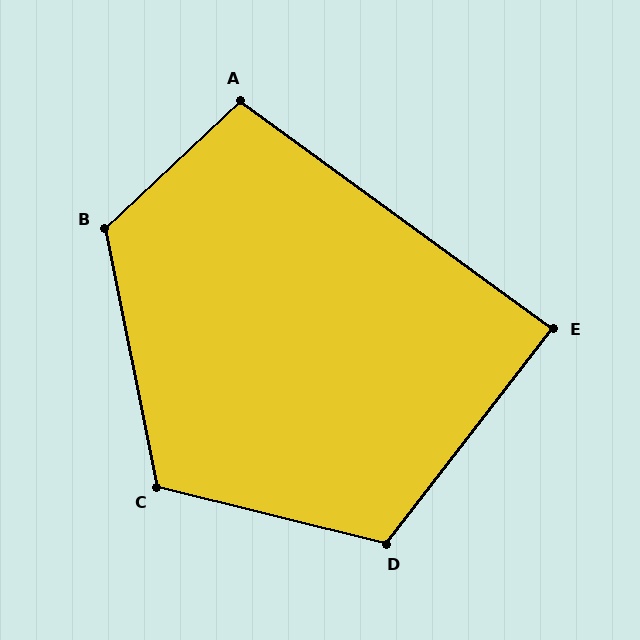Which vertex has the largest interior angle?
B, at approximately 122 degrees.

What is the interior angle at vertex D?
Approximately 114 degrees (obtuse).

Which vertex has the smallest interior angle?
E, at approximately 88 degrees.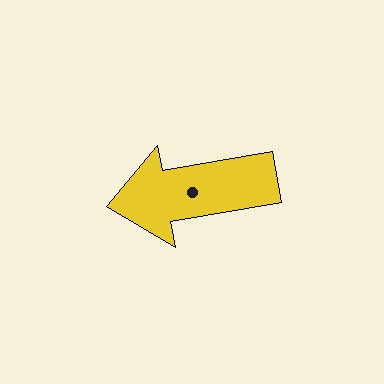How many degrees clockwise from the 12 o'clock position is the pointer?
Approximately 260 degrees.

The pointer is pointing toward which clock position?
Roughly 9 o'clock.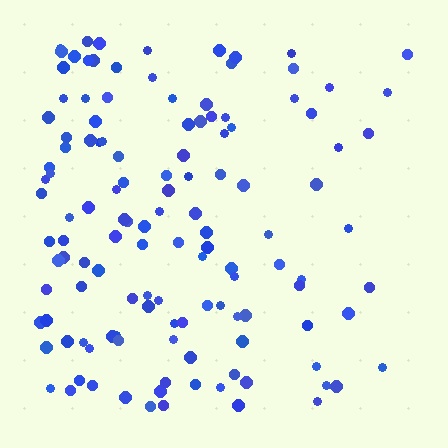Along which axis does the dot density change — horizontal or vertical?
Horizontal.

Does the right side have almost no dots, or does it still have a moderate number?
Still a moderate number, just noticeably fewer than the left.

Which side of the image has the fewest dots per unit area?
The right.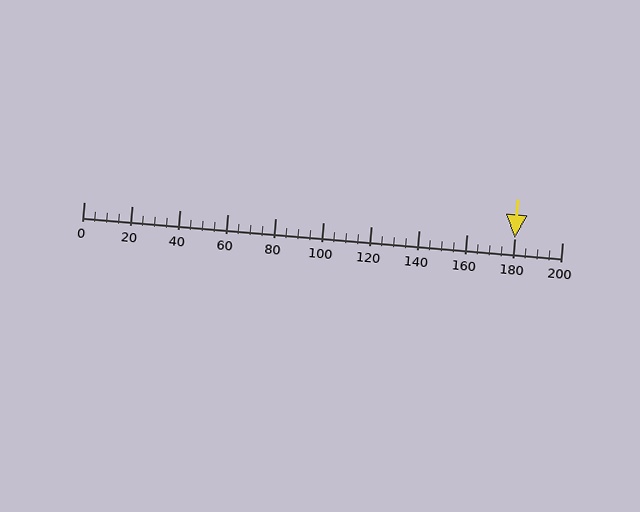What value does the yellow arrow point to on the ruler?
The yellow arrow points to approximately 180.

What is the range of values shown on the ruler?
The ruler shows values from 0 to 200.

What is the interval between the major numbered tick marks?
The major tick marks are spaced 20 units apart.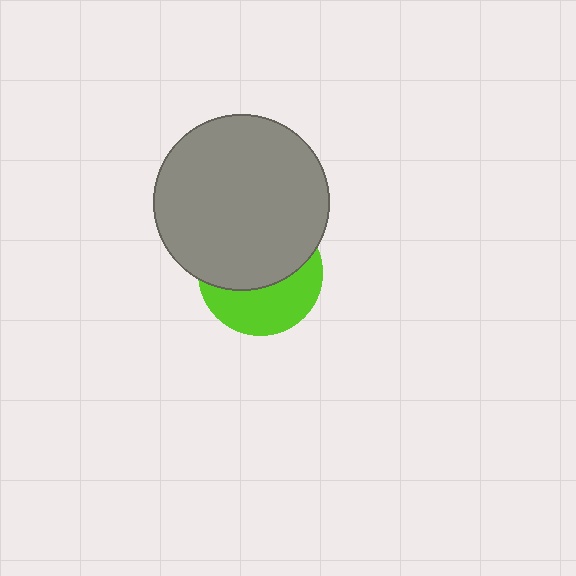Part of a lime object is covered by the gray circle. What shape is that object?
It is a circle.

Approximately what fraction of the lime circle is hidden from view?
Roughly 57% of the lime circle is hidden behind the gray circle.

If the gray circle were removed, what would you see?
You would see the complete lime circle.